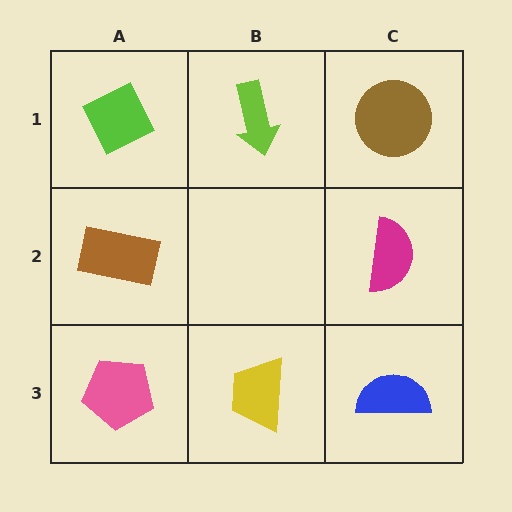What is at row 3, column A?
A pink pentagon.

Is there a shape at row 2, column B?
No, that cell is empty.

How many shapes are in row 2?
2 shapes.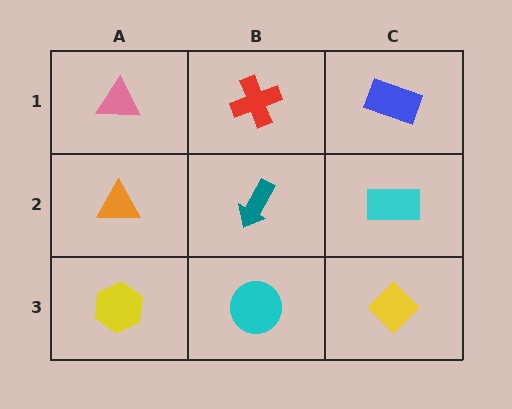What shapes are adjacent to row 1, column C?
A cyan rectangle (row 2, column C), a red cross (row 1, column B).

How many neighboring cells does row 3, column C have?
2.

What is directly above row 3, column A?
An orange triangle.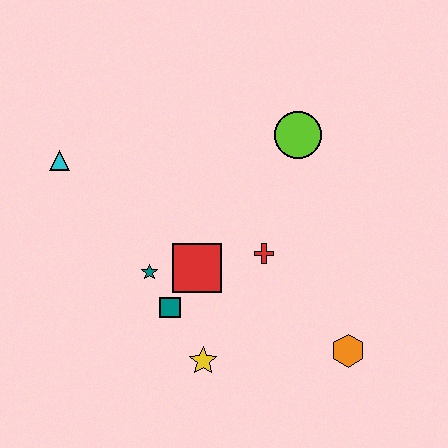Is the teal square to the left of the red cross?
Yes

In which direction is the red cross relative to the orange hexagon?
The red cross is above the orange hexagon.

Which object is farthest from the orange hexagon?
The cyan triangle is farthest from the orange hexagon.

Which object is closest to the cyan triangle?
The teal star is closest to the cyan triangle.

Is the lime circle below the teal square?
No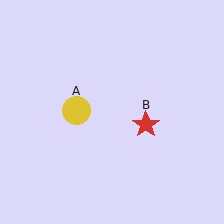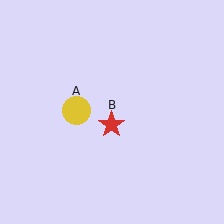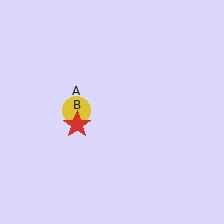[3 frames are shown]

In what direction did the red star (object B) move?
The red star (object B) moved left.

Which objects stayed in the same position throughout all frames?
Yellow circle (object A) remained stationary.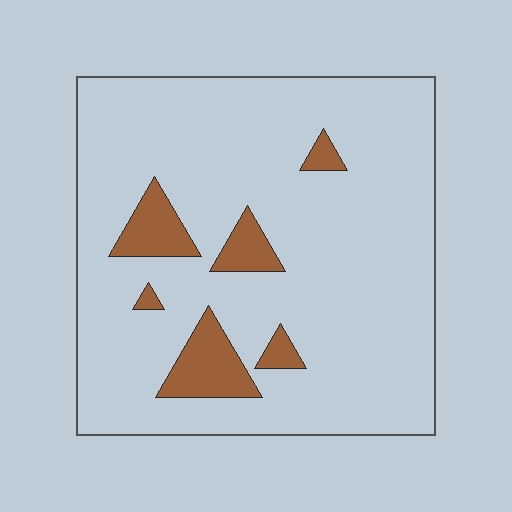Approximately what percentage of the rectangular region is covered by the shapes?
Approximately 10%.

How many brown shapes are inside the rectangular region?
6.